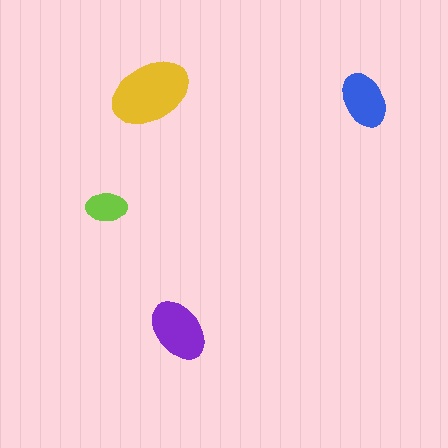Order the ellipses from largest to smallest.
the yellow one, the purple one, the blue one, the lime one.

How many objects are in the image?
There are 4 objects in the image.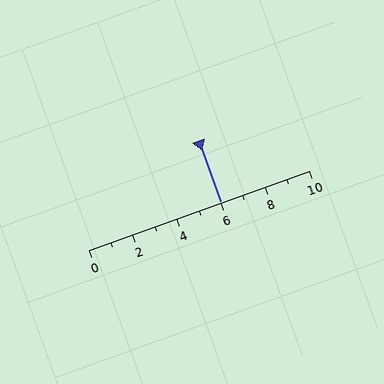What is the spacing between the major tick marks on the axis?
The major ticks are spaced 2 apart.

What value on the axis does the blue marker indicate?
The marker indicates approximately 6.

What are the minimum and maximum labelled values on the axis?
The axis runs from 0 to 10.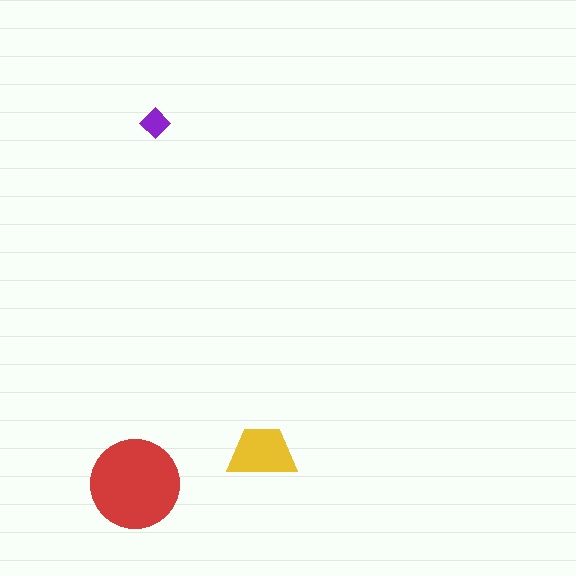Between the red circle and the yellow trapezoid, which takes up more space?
The red circle.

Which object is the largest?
The red circle.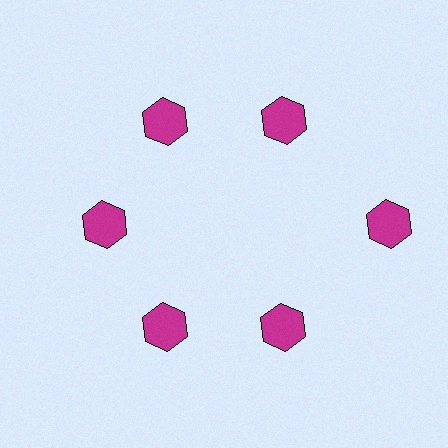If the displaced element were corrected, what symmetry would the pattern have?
It would have 6-fold rotational symmetry — the pattern would map onto itself every 60 degrees.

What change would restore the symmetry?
The symmetry would be restored by moving it inward, back onto the ring so that all 6 hexagons sit at equal angles and equal distance from the center.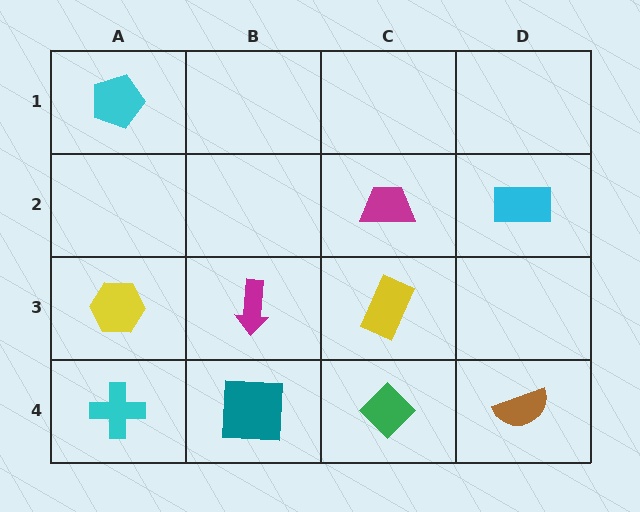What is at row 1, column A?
A cyan pentagon.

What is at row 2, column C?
A magenta trapezoid.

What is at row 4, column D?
A brown semicircle.